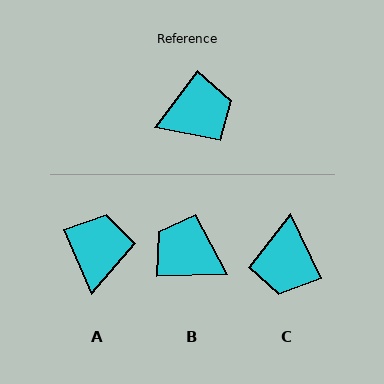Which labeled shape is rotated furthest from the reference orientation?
B, about 129 degrees away.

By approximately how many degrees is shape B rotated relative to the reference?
Approximately 129 degrees counter-clockwise.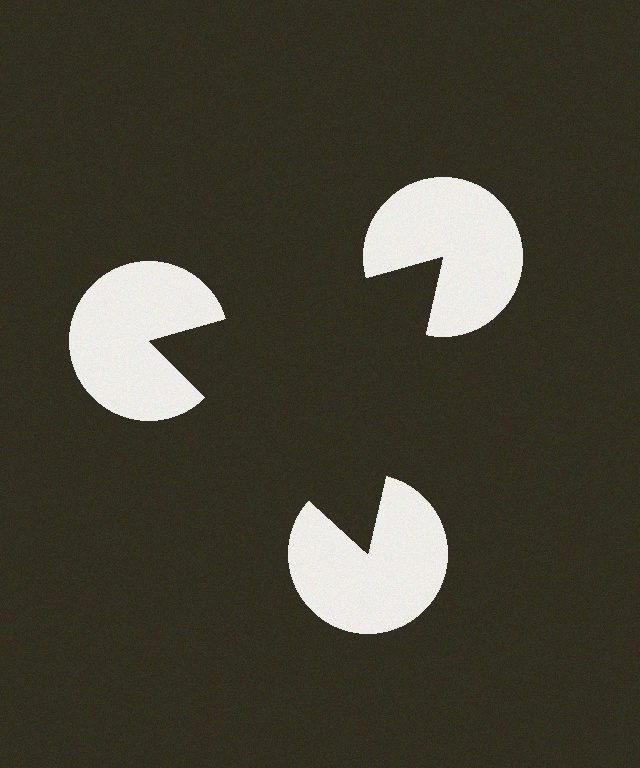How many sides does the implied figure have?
3 sides.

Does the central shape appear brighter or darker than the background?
It typically appears slightly darker than the background, even though no actual brightness change is drawn.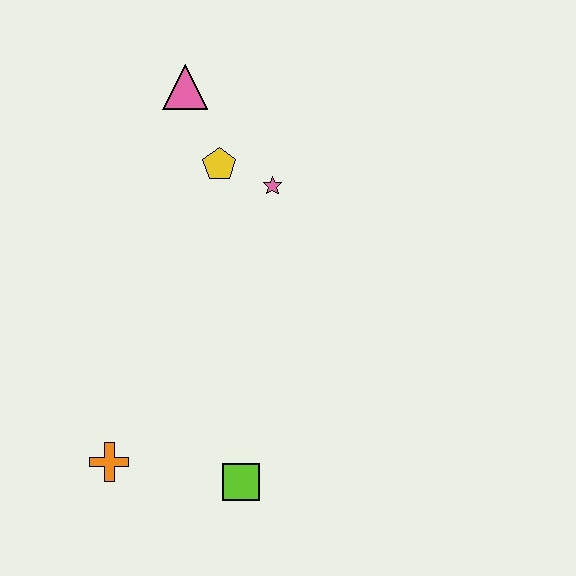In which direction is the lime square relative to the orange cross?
The lime square is to the right of the orange cross.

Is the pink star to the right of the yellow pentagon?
Yes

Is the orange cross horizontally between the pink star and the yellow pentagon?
No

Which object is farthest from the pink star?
The orange cross is farthest from the pink star.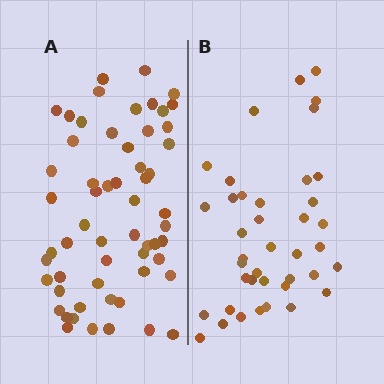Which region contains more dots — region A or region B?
Region A (the left region) has more dots.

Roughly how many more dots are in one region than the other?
Region A has approximately 20 more dots than region B.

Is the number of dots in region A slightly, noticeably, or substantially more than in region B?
Region A has substantially more. The ratio is roughly 1.4 to 1.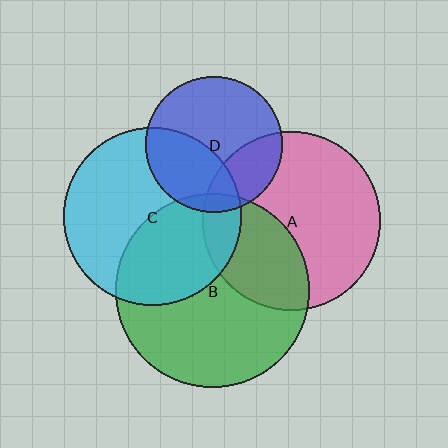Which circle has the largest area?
Circle B (green).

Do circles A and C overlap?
Yes.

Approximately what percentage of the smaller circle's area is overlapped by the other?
Approximately 10%.